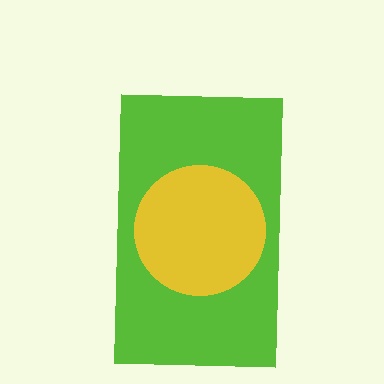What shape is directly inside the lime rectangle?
The yellow circle.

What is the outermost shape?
The lime rectangle.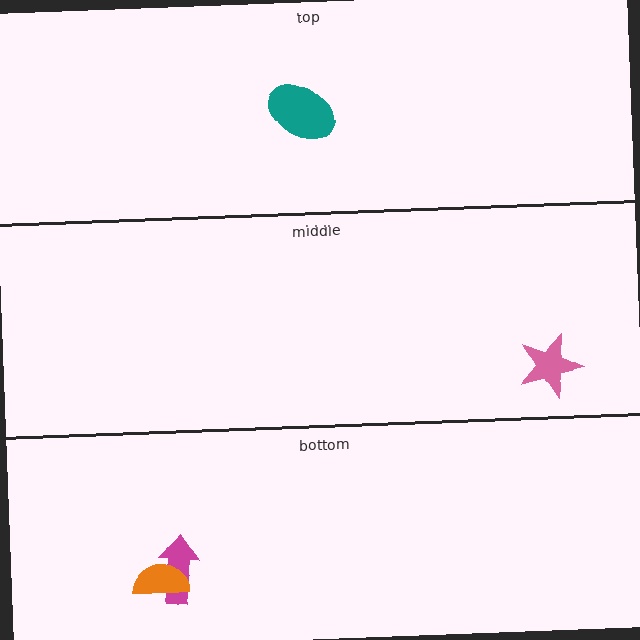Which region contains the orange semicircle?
The bottom region.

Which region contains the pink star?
The middle region.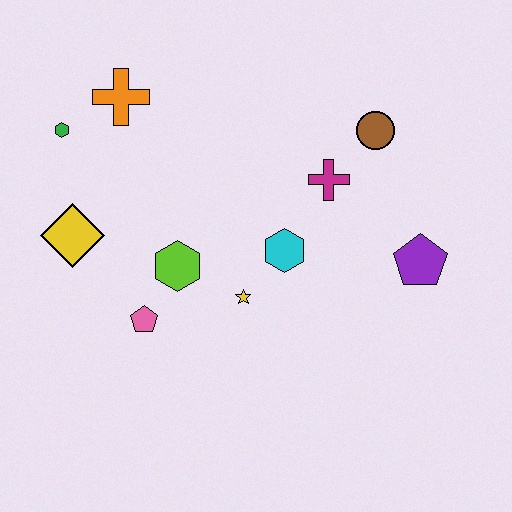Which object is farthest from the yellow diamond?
The purple pentagon is farthest from the yellow diamond.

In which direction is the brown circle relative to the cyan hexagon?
The brown circle is above the cyan hexagon.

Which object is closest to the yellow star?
The cyan hexagon is closest to the yellow star.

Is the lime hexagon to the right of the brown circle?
No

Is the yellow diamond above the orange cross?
No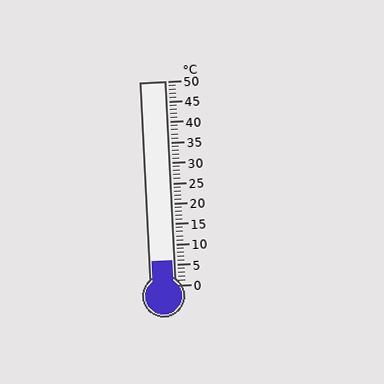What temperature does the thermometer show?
The thermometer shows approximately 6°C.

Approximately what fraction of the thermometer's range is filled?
The thermometer is filled to approximately 10% of its range.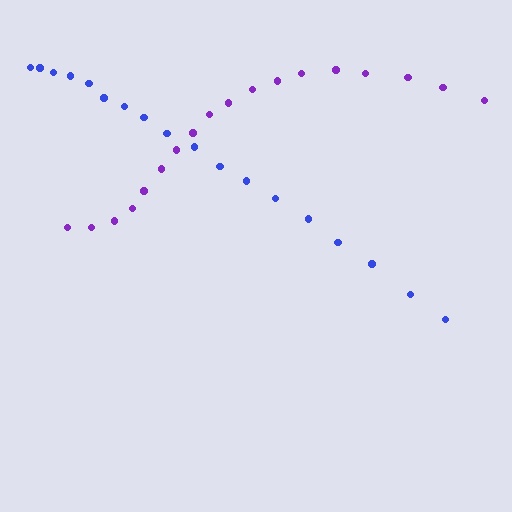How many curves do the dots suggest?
There are 2 distinct paths.